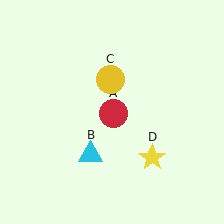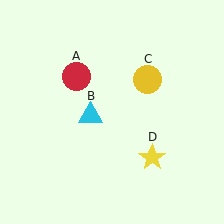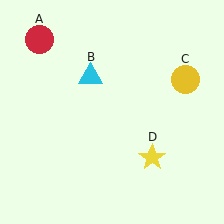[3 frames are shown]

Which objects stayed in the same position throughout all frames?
Yellow star (object D) remained stationary.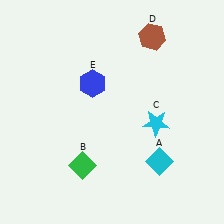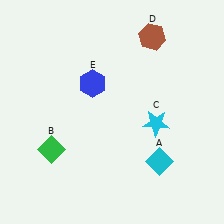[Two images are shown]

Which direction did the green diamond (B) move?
The green diamond (B) moved left.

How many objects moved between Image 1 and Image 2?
1 object moved between the two images.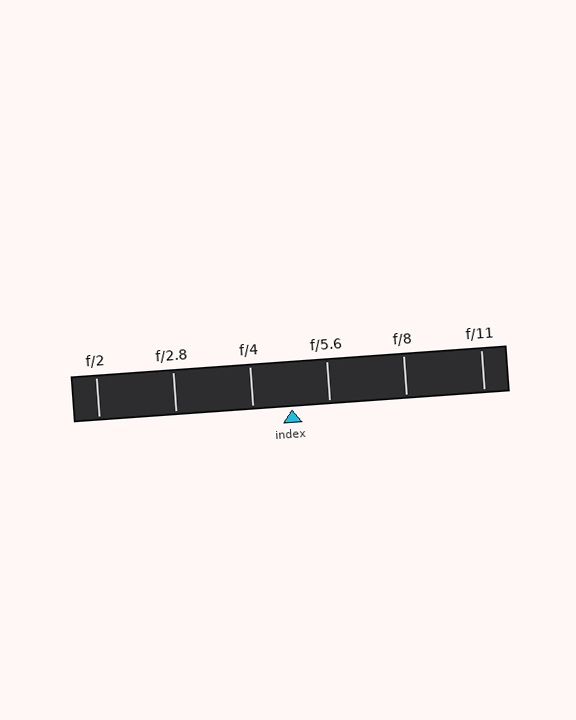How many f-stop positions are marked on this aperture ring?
There are 6 f-stop positions marked.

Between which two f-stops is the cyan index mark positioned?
The index mark is between f/4 and f/5.6.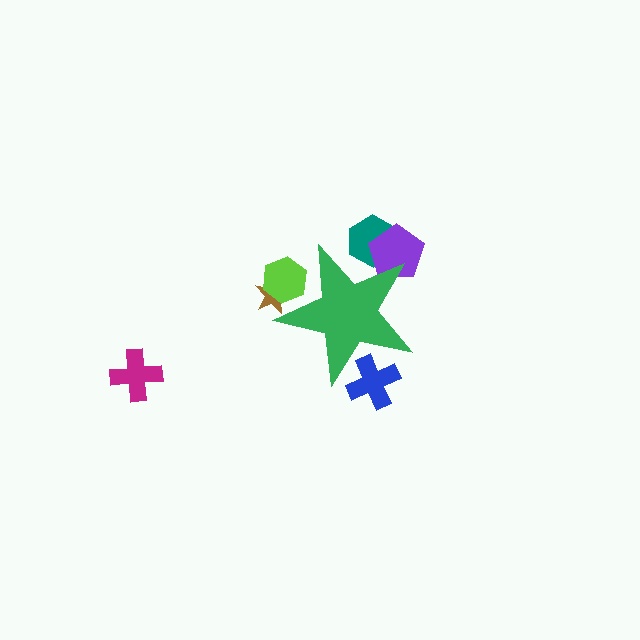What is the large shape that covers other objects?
A green star.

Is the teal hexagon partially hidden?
Yes, the teal hexagon is partially hidden behind the green star.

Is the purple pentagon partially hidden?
Yes, the purple pentagon is partially hidden behind the green star.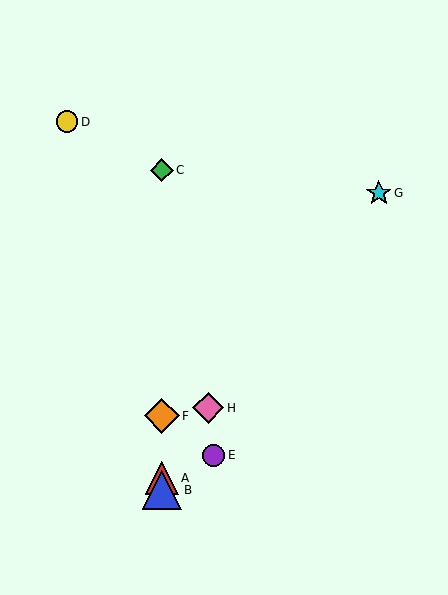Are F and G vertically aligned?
No, F is at x≈162 and G is at x≈379.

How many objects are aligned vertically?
4 objects (A, B, C, F) are aligned vertically.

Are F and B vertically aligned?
Yes, both are at x≈162.